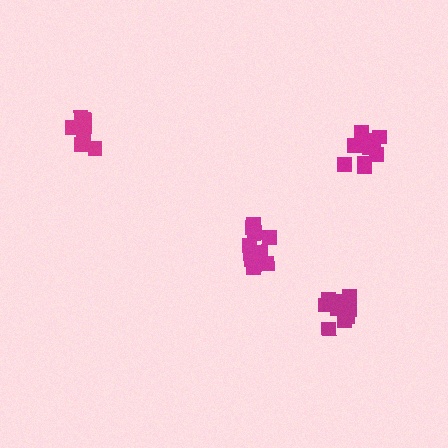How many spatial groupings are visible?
There are 4 spatial groupings.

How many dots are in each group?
Group 1: 8 dots, Group 2: 10 dots, Group 3: 11 dots, Group 4: 11 dots (40 total).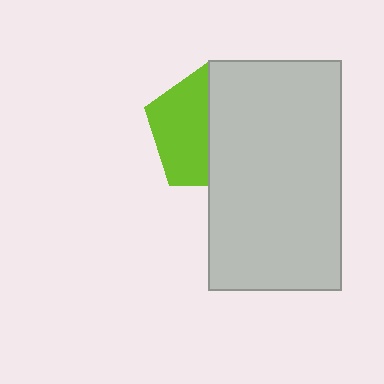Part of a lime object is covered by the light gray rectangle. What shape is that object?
It is a pentagon.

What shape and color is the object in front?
The object in front is a light gray rectangle.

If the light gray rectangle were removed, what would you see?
You would see the complete lime pentagon.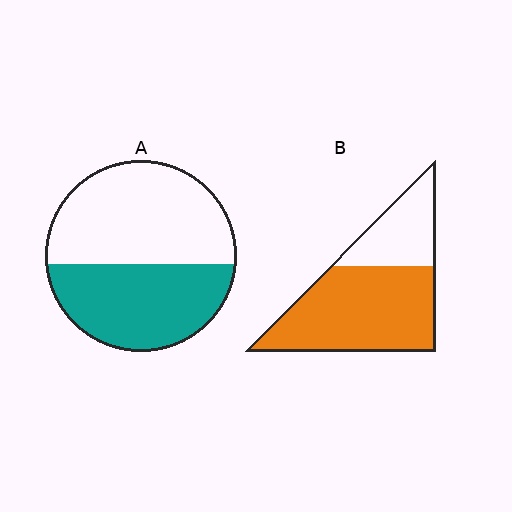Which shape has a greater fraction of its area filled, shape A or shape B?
Shape B.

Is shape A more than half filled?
No.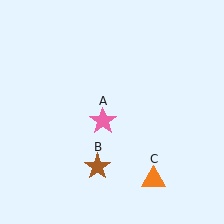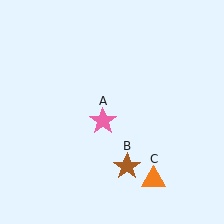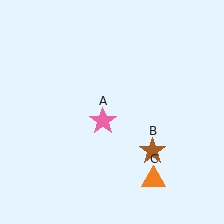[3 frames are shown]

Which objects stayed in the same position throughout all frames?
Pink star (object A) and orange triangle (object C) remained stationary.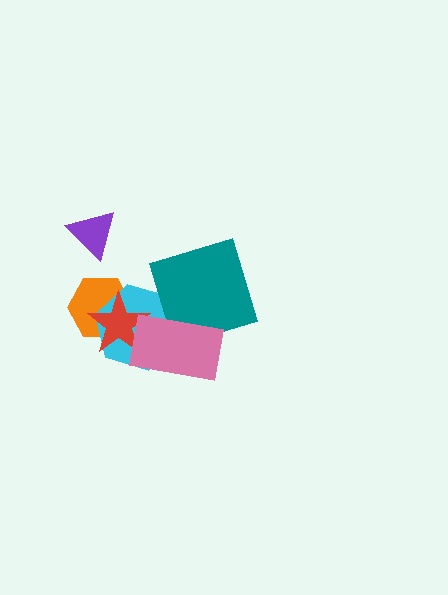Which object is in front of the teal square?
The pink rectangle is in front of the teal square.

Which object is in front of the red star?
The pink rectangle is in front of the red star.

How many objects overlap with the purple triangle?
0 objects overlap with the purple triangle.